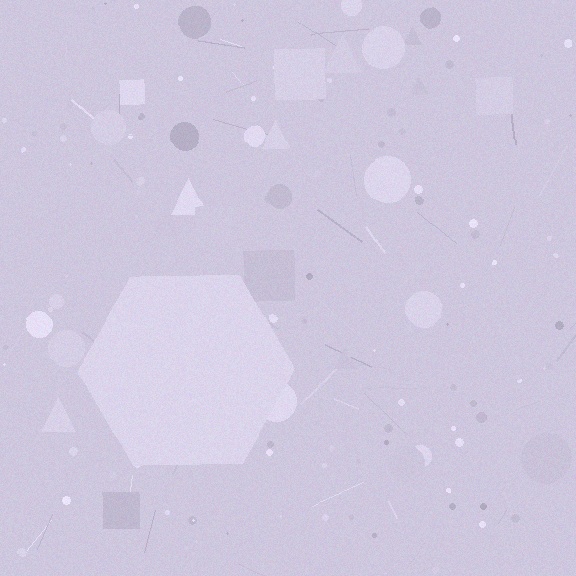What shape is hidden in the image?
A hexagon is hidden in the image.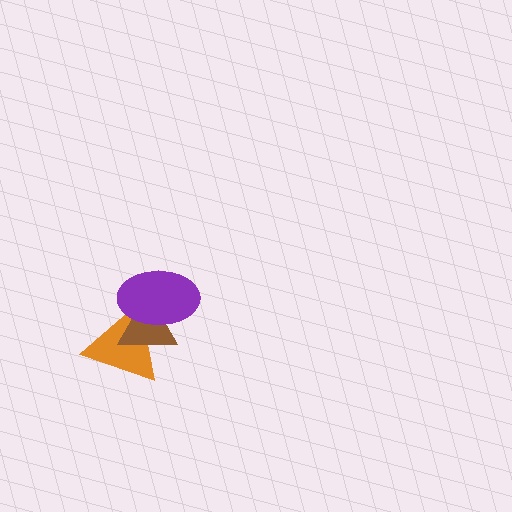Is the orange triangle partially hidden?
Yes, it is partially covered by another shape.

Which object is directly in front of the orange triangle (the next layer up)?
The brown triangle is directly in front of the orange triangle.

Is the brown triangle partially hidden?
Yes, it is partially covered by another shape.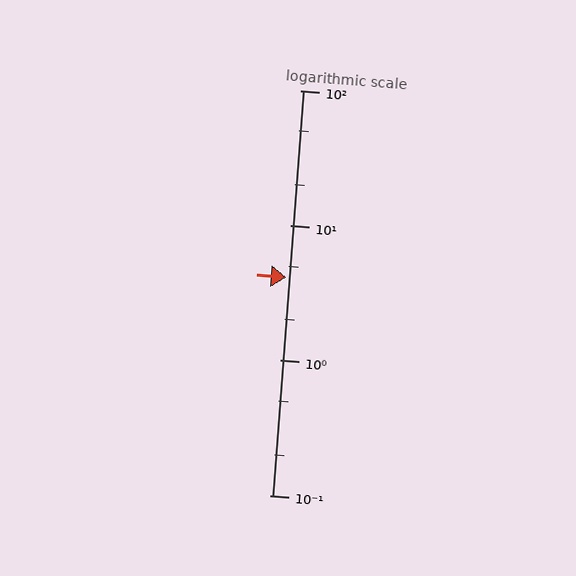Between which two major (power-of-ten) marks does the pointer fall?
The pointer is between 1 and 10.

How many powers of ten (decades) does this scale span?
The scale spans 3 decades, from 0.1 to 100.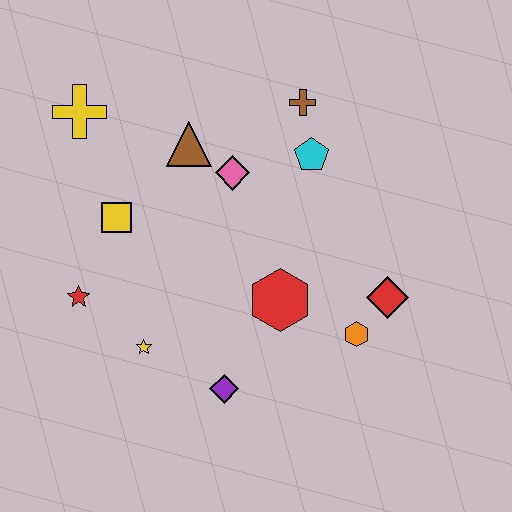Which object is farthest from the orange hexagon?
The yellow cross is farthest from the orange hexagon.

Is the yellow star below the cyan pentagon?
Yes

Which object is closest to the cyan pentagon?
The brown cross is closest to the cyan pentagon.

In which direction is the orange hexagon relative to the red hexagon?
The orange hexagon is to the right of the red hexagon.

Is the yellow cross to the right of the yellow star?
No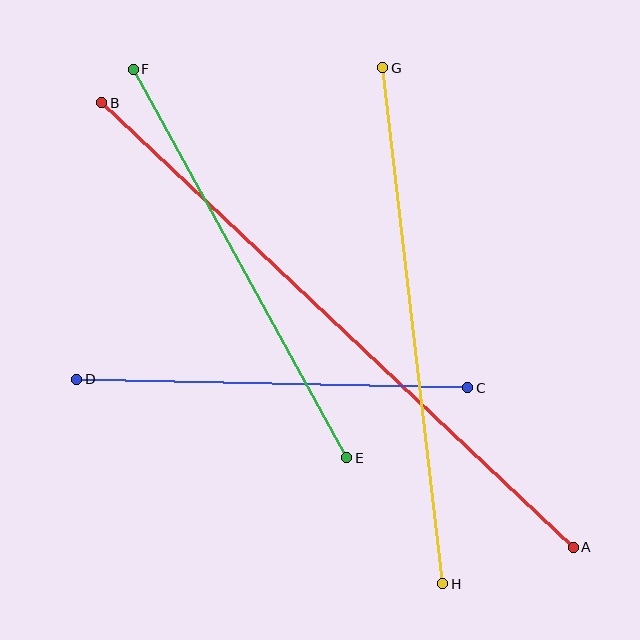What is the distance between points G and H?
The distance is approximately 519 pixels.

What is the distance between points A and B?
The distance is approximately 648 pixels.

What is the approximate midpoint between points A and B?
The midpoint is at approximately (338, 325) pixels.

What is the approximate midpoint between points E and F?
The midpoint is at approximately (240, 264) pixels.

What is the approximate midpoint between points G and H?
The midpoint is at approximately (413, 326) pixels.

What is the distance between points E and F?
The distance is approximately 443 pixels.